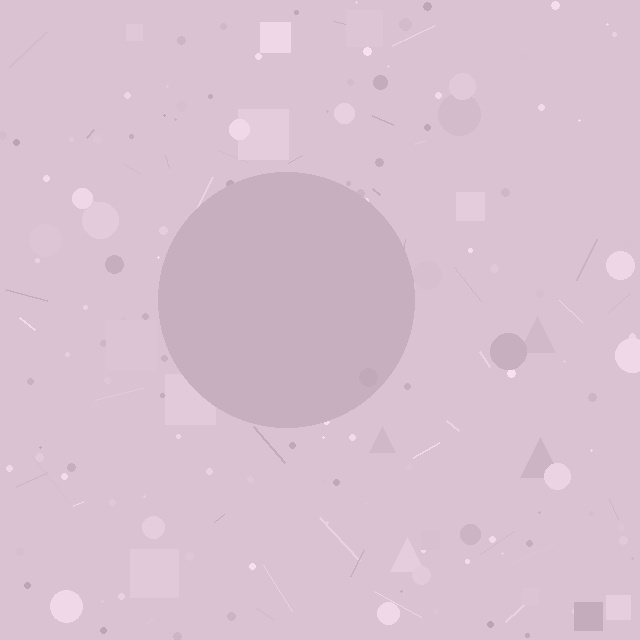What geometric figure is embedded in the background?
A circle is embedded in the background.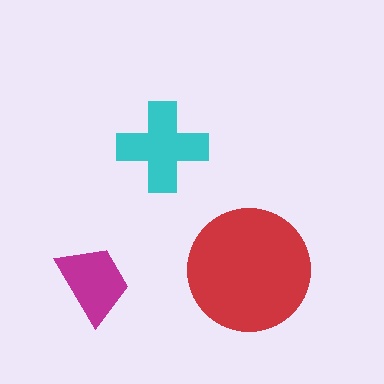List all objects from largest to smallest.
The red circle, the cyan cross, the magenta trapezoid.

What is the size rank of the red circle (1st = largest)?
1st.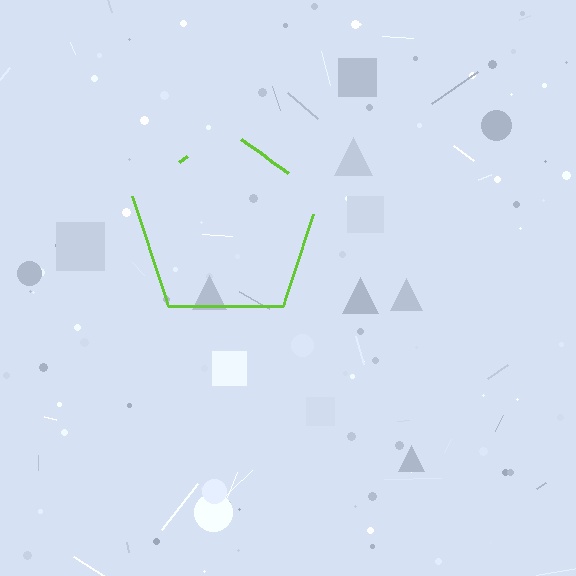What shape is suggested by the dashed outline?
The dashed outline suggests a pentagon.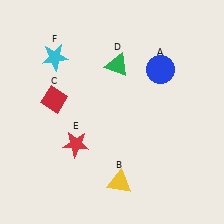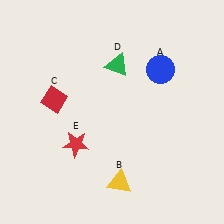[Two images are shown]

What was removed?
The cyan star (F) was removed in Image 2.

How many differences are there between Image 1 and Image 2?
There is 1 difference between the two images.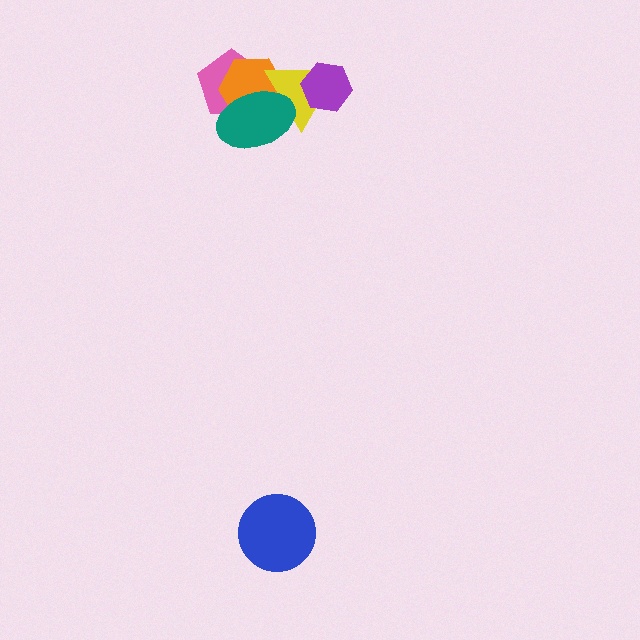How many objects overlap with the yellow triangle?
3 objects overlap with the yellow triangle.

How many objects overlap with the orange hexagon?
3 objects overlap with the orange hexagon.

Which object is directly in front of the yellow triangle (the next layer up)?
The purple hexagon is directly in front of the yellow triangle.